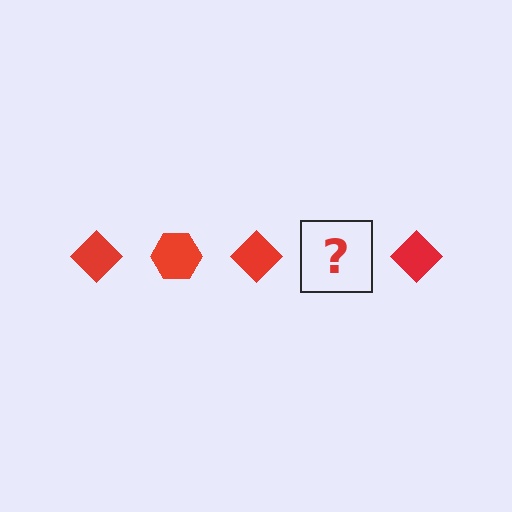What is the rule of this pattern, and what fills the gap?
The rule is that the pattern cycles through diamond, hexagon shapes in red. The gap should be filled with a red hexagon.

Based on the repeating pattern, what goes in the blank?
The blank should be a red hexagon.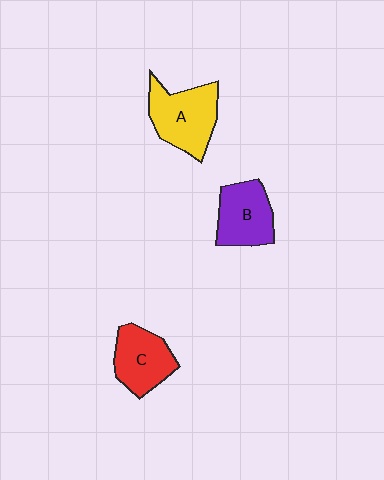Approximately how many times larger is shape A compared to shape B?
Approximately 1.2 times.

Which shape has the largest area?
Shape A (yellow).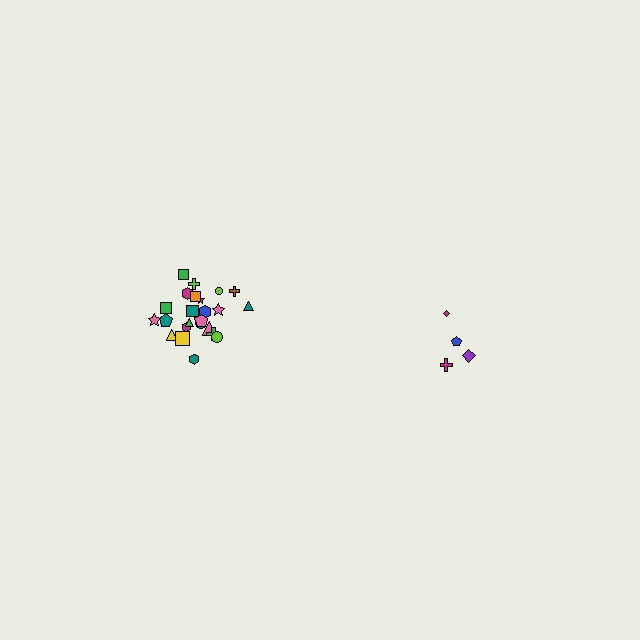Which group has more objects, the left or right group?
The left group.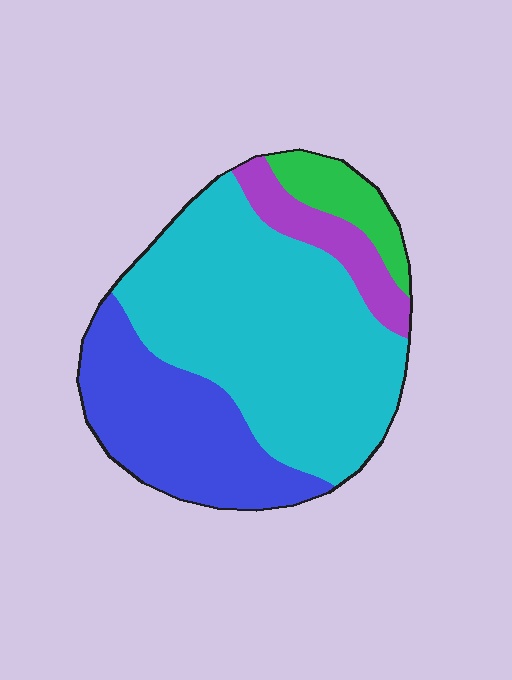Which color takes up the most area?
Cyan, at roughly 55%.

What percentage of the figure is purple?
Purple covers 10% of the figure.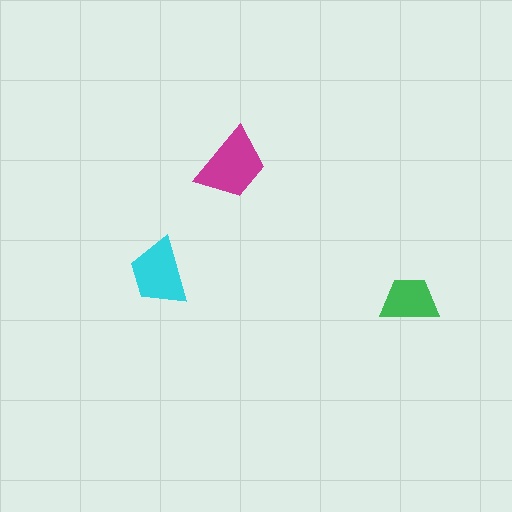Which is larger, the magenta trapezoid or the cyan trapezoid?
The magenta one.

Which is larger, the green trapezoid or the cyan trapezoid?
The cyan one.